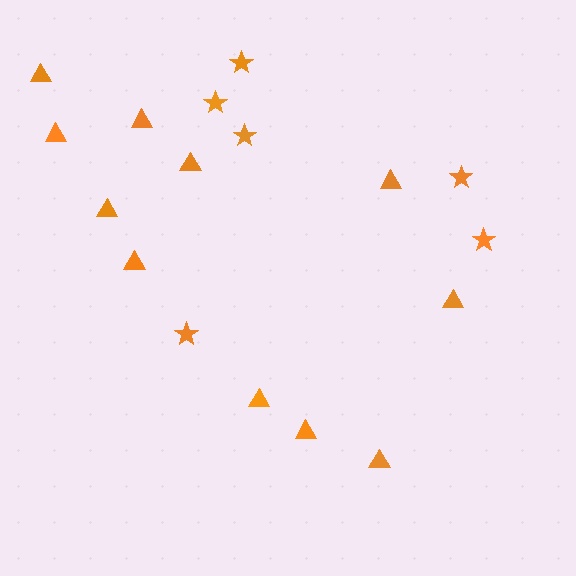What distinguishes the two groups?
There are 2 groups: one group of stars (6) and one group of triangles (11).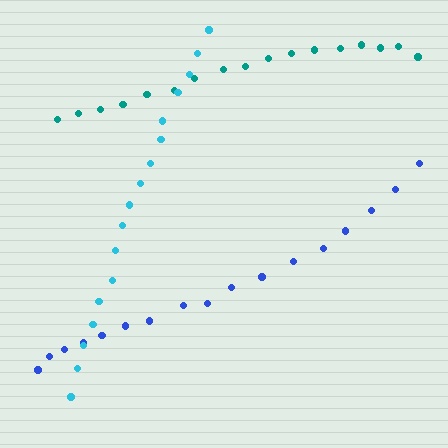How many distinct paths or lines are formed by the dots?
There are 3 distinct paths.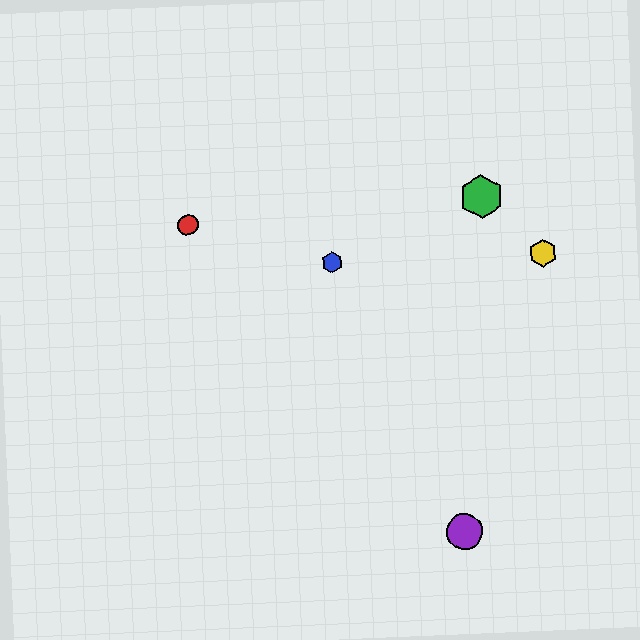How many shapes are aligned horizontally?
2 shapes (the blue hexagon, the yellow hexagon) are aligned horizontally.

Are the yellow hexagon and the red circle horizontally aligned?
No, the yellow hexagon is at y≈253 and the red circle is at y≈225.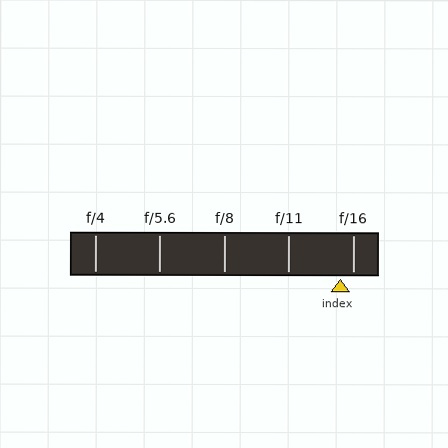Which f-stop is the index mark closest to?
The index mark is closest to f/16.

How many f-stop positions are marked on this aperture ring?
There are 5 f-stop positions marked.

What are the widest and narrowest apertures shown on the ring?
The widest aperture shown is f/4 and the narrowest is f/16.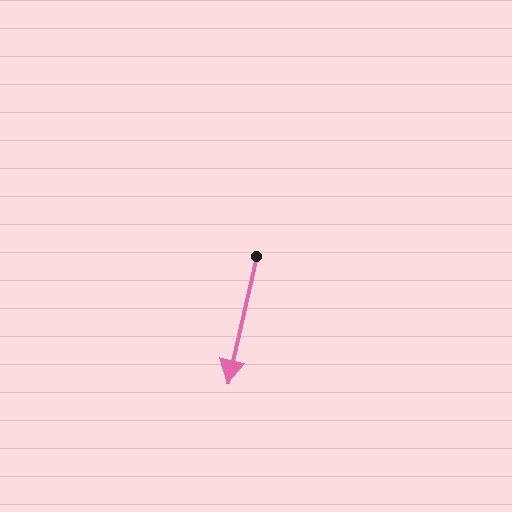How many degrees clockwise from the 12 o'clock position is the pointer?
Approximately 193 degrees.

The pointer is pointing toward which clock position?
Roughly 6 o'clock.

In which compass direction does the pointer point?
South.